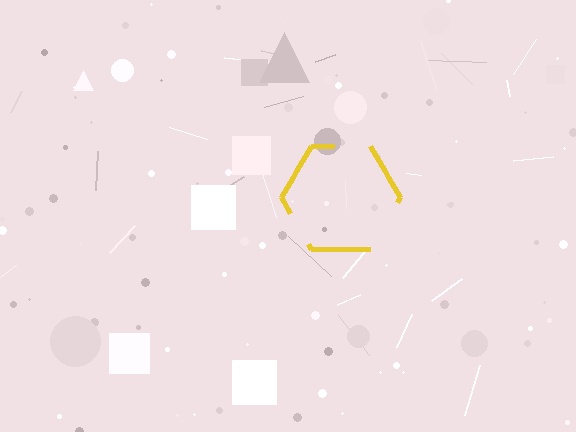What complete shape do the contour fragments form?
The contour fragments form a hexagon.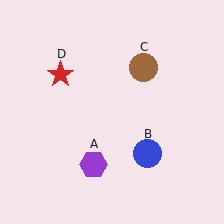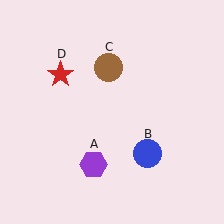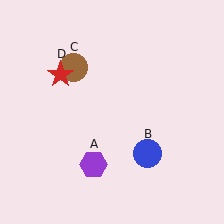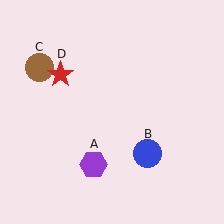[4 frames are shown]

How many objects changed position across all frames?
1 object changed position: brown circle (object C).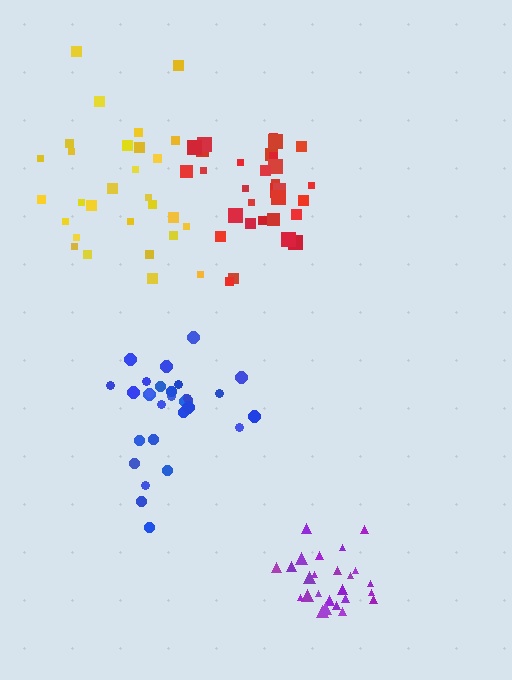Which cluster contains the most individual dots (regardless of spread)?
Red (31).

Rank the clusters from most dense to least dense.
purple, red, blue, yellow.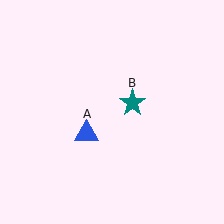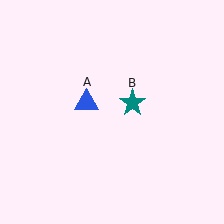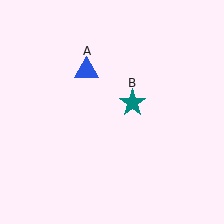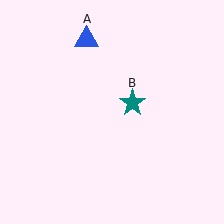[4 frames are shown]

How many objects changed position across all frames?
1 object changed position: blue triangle (object A).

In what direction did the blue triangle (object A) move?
The blue triangle (object A) moved up.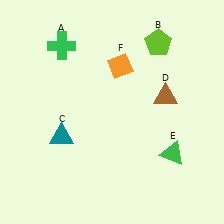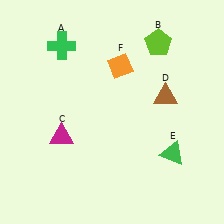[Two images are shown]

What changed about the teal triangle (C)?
In Image 1, C is teal. In Image 2, it changed to magenta.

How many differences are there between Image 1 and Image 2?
There is 1 difference between the two images.